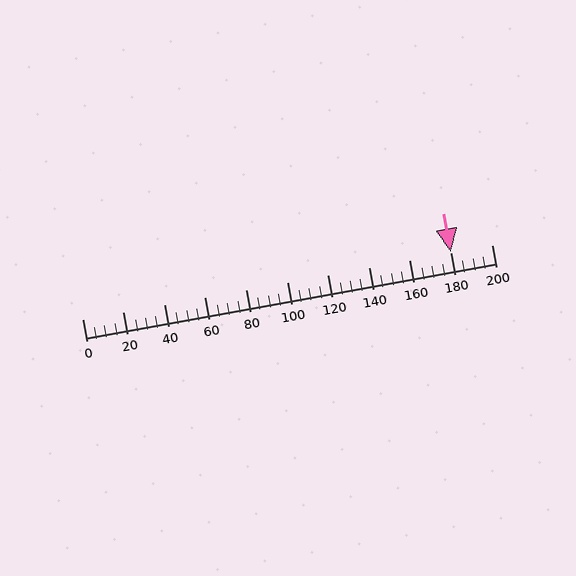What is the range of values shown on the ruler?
The ruler shows values from 0 to 200.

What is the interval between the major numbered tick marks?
The major tick marks are spaced 20 units apart.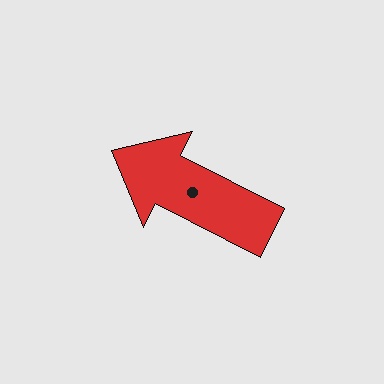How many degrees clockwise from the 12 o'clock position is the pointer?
Approximately 297 degrees.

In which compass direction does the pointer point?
Northwest.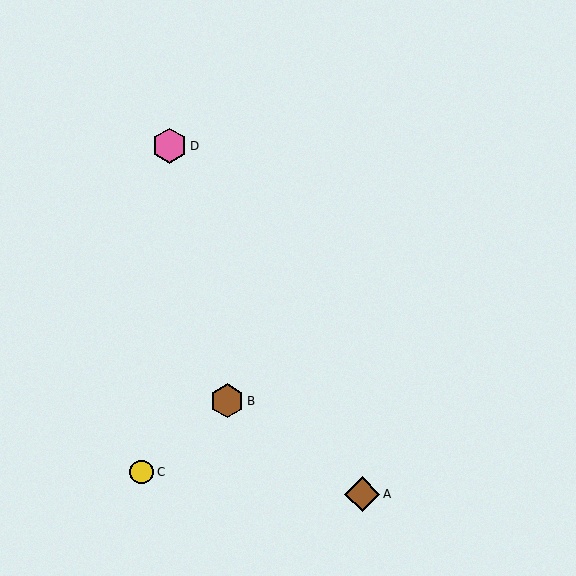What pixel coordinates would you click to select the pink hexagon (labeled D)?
Click at (170, 146) to select the pink hexagon D.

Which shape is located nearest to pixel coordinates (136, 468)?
The yellow circle (labeled C) at (142, 472) is nearest to that location.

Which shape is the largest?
The pink hexagon (labeled D) is the largest.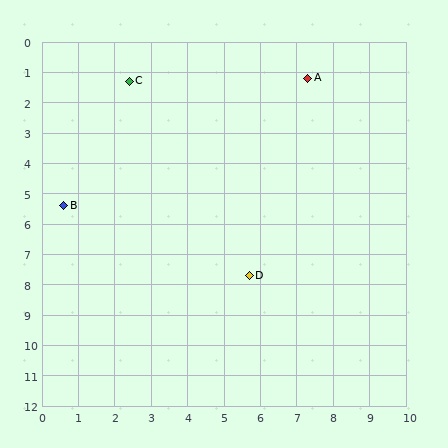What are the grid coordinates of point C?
Point C is at approximately (2.4, 1.3).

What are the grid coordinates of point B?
Point B is at approximately (0.6, 5.4).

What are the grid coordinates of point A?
Point A is at approximately (7.3, 1.2).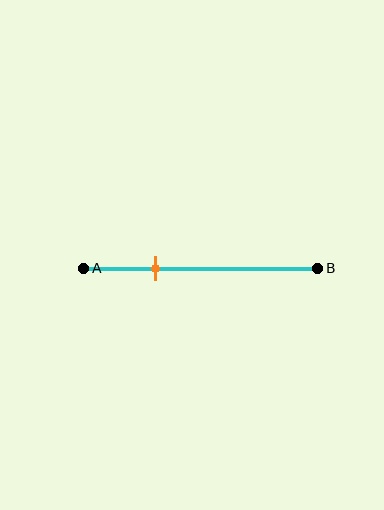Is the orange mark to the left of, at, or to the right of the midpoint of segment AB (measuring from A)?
The orange mark is to the left of the midpoint of segment AB.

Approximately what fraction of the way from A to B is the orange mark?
The orange mark is approximately 30% of the way from A to B.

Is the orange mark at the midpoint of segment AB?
No, the mark is at about 30% from A, not at the 50% midpoint.